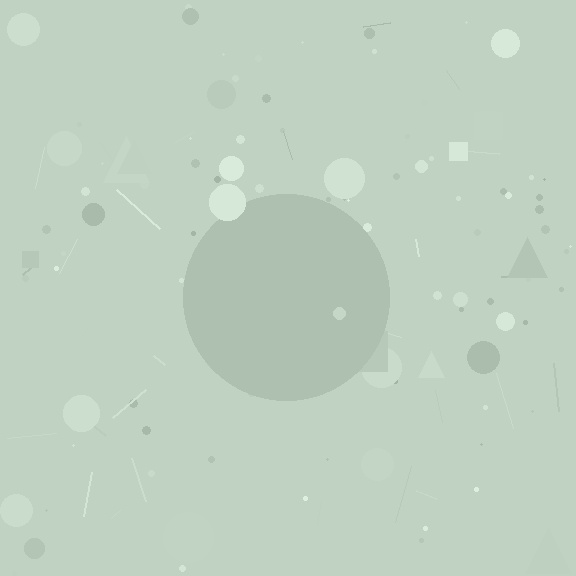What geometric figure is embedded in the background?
A circle is embedded in the background.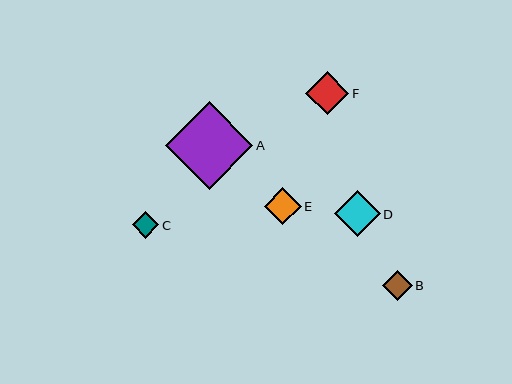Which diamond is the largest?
Diamond A is the largest with a size of approximately 88 pixels.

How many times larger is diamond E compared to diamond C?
Diamond E is approximately 1.4 times the size of diamond C.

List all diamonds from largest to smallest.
From largest to smallest: A, D, F, E, B, C.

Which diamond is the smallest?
Diamond C is the smallest with a size of approximately 27 pixels.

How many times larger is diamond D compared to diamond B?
Diamond D is approximately 1.5 times the size of diamond B.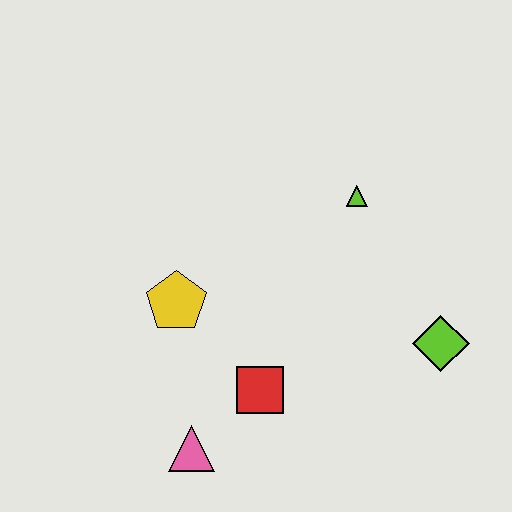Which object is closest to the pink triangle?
The red square is closest to the pink triangle.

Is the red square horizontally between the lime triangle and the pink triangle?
Yes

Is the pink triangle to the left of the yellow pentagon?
No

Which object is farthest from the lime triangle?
The pink triangle is farthest from the lime triangle.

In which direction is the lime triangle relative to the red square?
The lime triangle is above the red square.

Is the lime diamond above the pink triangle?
Yes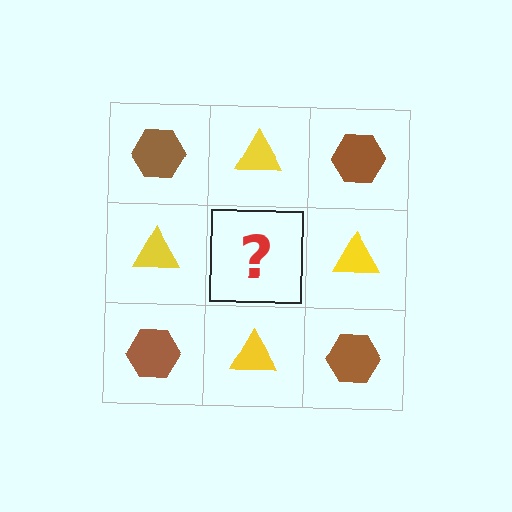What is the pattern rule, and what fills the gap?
The rule is that it alternates brown hexagon and yellow triangle in a checkerboard pattern. The gap should be filled with a brown hexagon.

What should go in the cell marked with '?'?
The missing cell should contain a brown hexagon.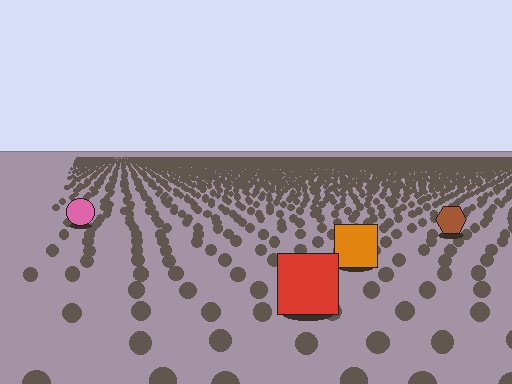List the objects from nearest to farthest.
From nearest to farthest: the red square, the orange square, the brown hexagon, the pink circle.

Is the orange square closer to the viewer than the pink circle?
Yes. The orange square is closer — you can tell from the texture gradient: the ground texture is coarser near it.